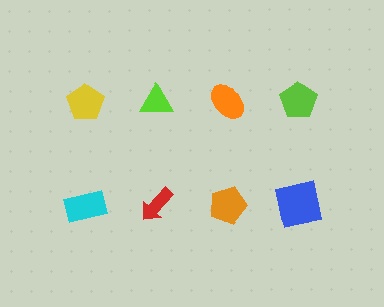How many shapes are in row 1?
4 shapes.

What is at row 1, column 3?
An orange ellipse.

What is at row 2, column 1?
A cyan rectangle.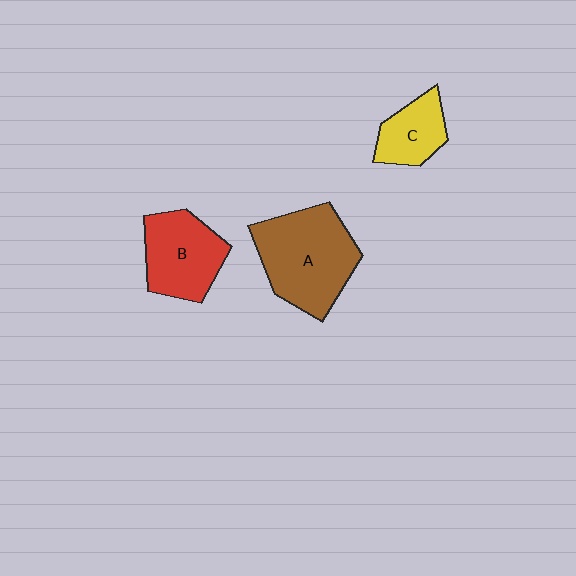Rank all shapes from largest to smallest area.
From largest to smallest: A (brown), B (red), C (yellow).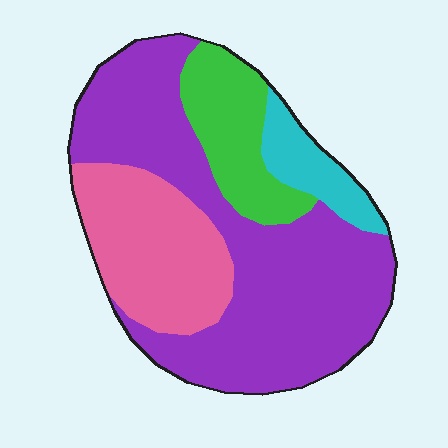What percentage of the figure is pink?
Pink takes up between a sixth and a third of the figure.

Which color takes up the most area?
Purple, at roughly 55%.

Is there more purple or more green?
Purple.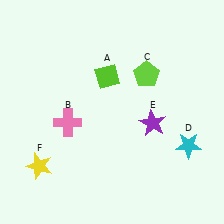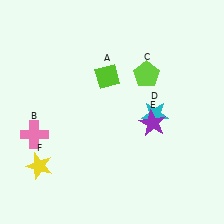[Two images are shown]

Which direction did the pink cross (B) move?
The pink cross (B) moved left.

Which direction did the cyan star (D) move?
The cyan star (D) moved left.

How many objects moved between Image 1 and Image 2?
2 objects moved between the two images.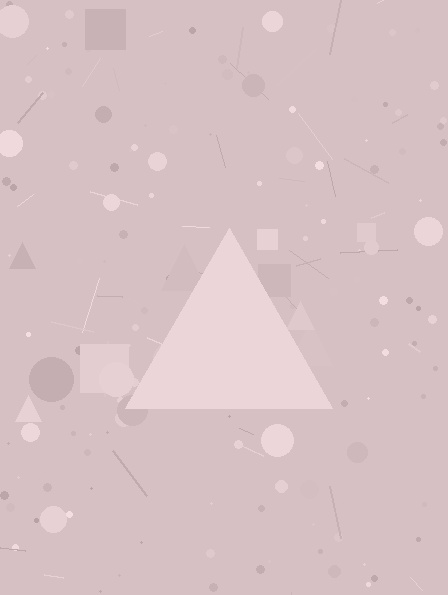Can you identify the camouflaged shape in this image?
The camouflaged shape is a triangle.